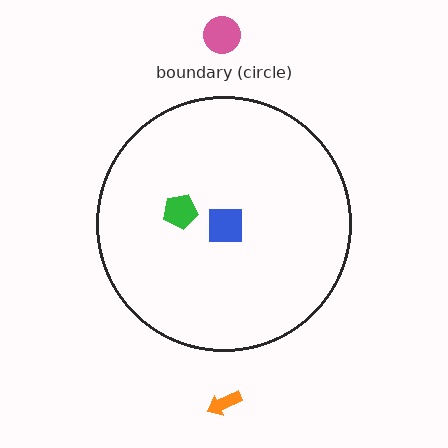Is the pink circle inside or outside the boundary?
Outside.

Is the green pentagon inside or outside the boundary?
Inside.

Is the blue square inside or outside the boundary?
Inside.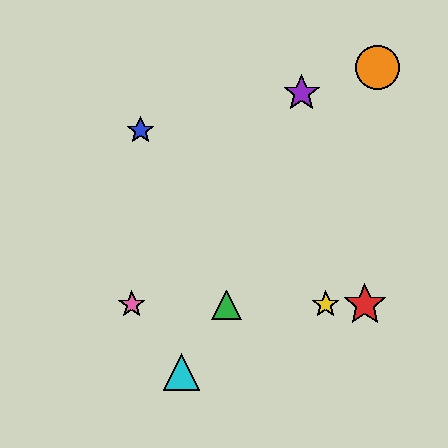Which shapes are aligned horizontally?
The red star, the green triangle, the yellow star, the pink star are aligned horizontally.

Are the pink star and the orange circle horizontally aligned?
No, the pink star is at y≈305 and the orange circle is at y≈67.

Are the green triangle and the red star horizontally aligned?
Yes, both are at y≈305.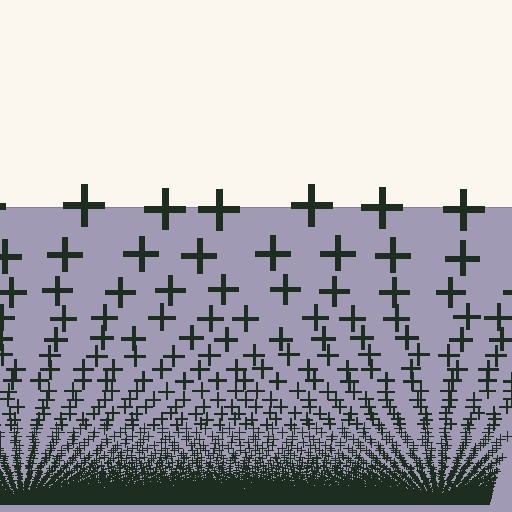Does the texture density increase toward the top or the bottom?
Density increases toward the bottom.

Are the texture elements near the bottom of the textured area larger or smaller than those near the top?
Smaller. The gradient is inverted — elements near the bottom are smaller and denser.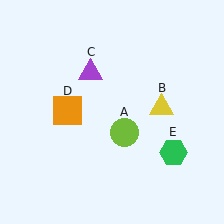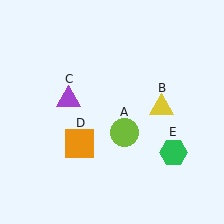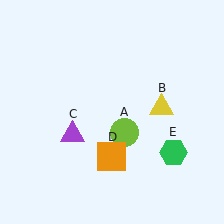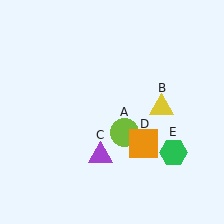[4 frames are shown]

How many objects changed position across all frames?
2 objects changed position: purple triangle (object C), orange square (object D).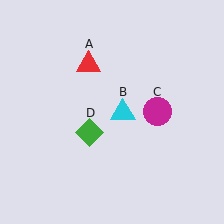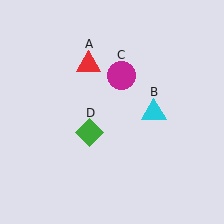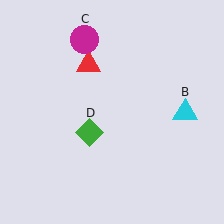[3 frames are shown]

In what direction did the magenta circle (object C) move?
The magenta circle (object C) moved up and to the left.